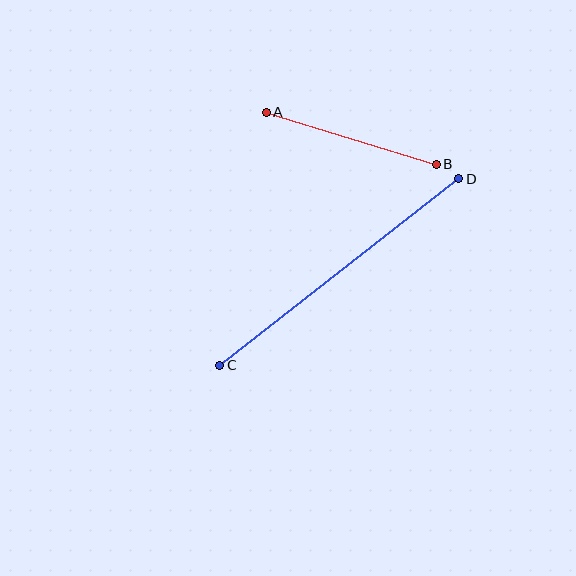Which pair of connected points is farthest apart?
Points C and D are farthest apart.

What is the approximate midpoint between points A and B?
The midpoint is at approximately (351, 138) pixels.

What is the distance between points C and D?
The distance is approximately 303 pixels.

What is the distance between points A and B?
The distance is approximately 178 pixels.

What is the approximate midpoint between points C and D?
The midpoint is at approximately (339, 272) pixels.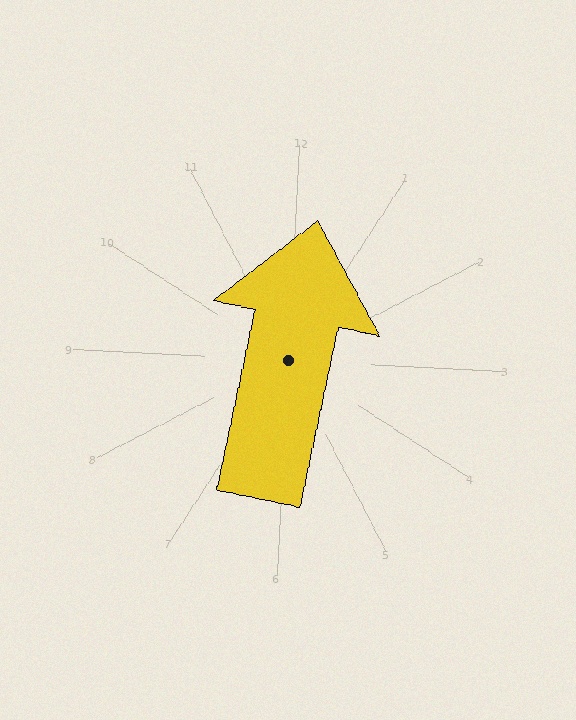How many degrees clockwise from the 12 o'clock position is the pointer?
Approximately 9 degrees.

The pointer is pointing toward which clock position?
Roughly 12 o'clock.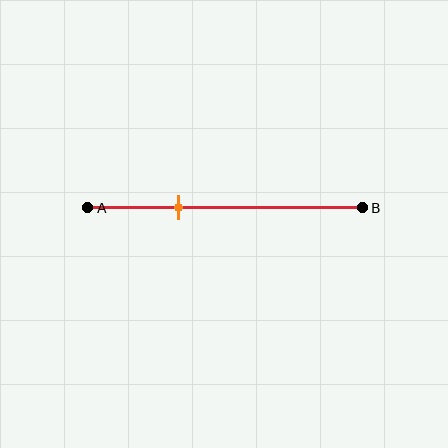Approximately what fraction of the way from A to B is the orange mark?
The orange mark is approximately 35% of the way from A to B.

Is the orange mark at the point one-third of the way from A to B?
Yes, the mark is approximately at the one-third point.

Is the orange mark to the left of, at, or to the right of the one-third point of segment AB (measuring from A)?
The orange mark is approximately at the one-third point of segment AB.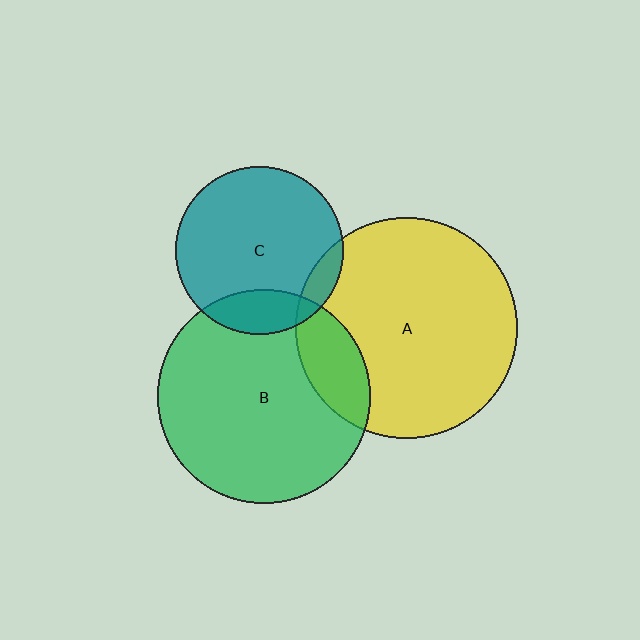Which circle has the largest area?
Circle A (yellow).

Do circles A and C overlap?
Yes.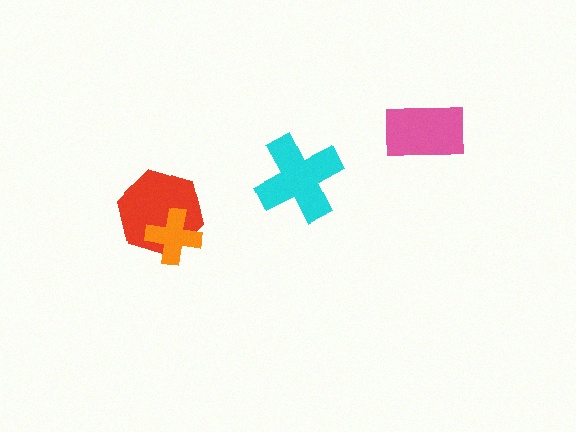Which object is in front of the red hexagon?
The orange cross is in front of the red hexagon.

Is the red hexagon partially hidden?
Yes, it is partially covered by another shape.